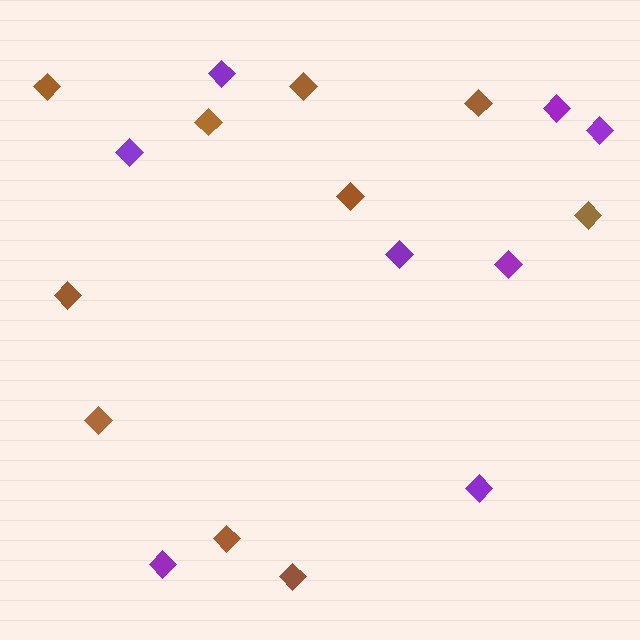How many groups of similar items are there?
There are 2 groups: one group of brown diamonds (10) and one group of purple diamonds (8).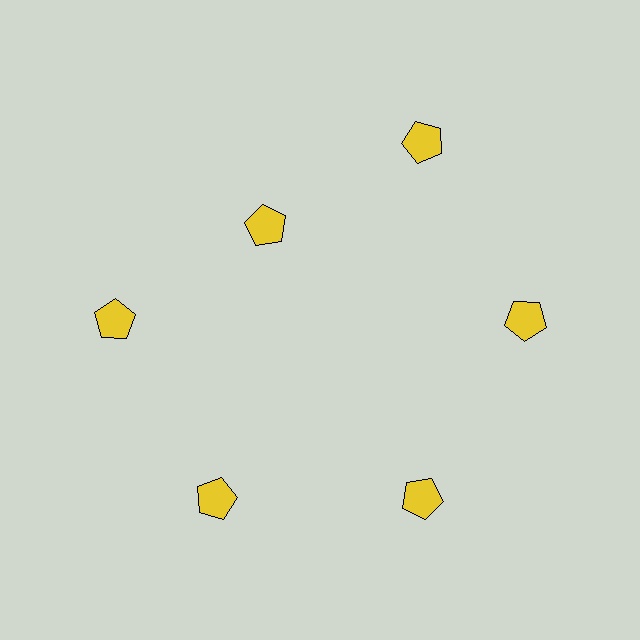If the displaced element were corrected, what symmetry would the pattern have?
It would have 6-fold rotational symmetry — the pattern would map onto itself every 60 degrees.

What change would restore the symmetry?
The symmetry would be restored by moving it outward, back onto the ring so that all 6 pentagons sit at equal angles and equal distance from the center.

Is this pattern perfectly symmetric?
No. The 6 yellow pentagons are arranged in a ring, but one element near the 11 o'clock position is pulled inward toward the center, breaking the 6-fold rotational symmetry.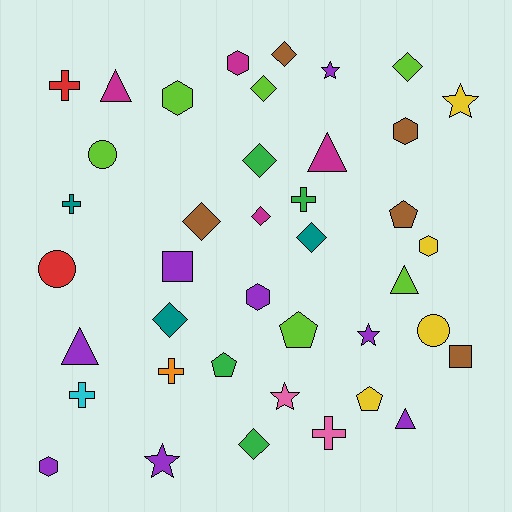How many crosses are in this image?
There are 6 crosses.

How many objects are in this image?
There are 40 objects.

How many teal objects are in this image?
There are 3 teal objects.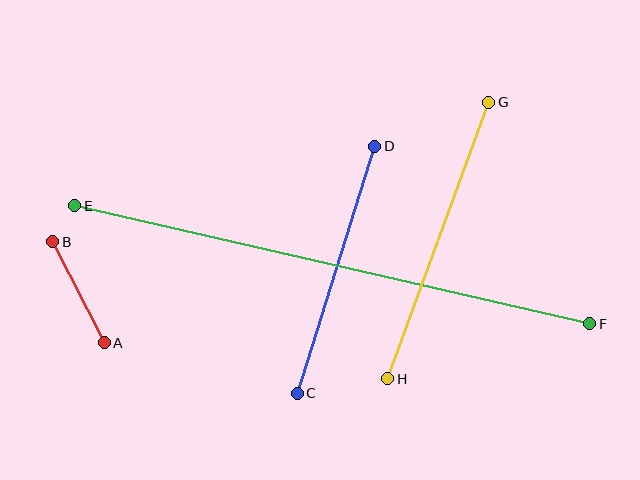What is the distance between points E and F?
The distance is approximately 528 pixels.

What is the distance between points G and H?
The distance is approximately 295 pixels.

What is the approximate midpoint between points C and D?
The midpoint is at approximately (336, 270) pixels.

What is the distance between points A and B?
The distance is approximately 113 pixels.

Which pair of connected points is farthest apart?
Points E and F are farthest apart.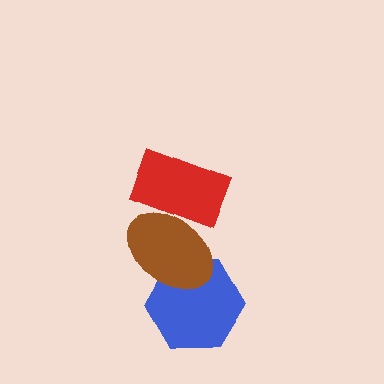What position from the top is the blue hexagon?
The blue hexagon is 3rd from the top.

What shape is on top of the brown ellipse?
The red rectangle is on top of the brown ellipse.